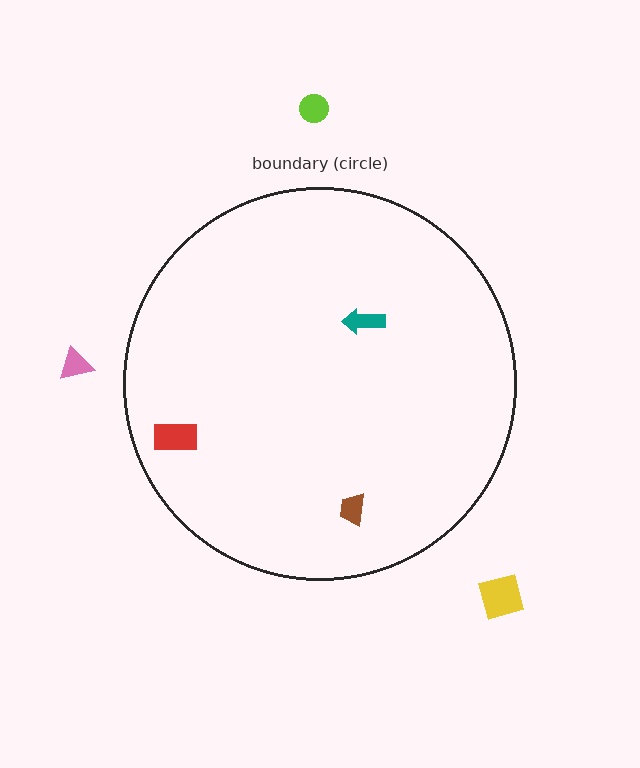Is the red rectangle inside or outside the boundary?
Inside.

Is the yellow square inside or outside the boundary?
Outside.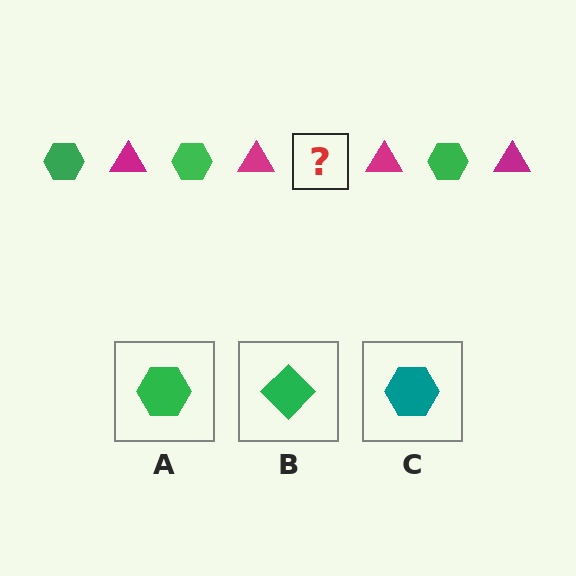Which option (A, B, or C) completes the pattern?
A.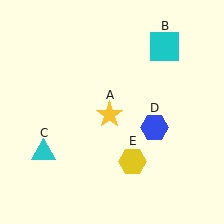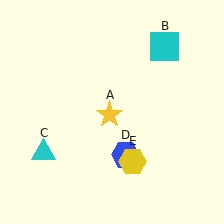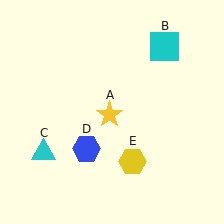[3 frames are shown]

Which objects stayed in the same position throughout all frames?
Yellow star (object A) and cyan square (object B) and cyan triangle (object C) and yellow hexagon (object E) remained stationary.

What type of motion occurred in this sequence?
The blue hexagon (object D) rotated clockwise around the center of the scene.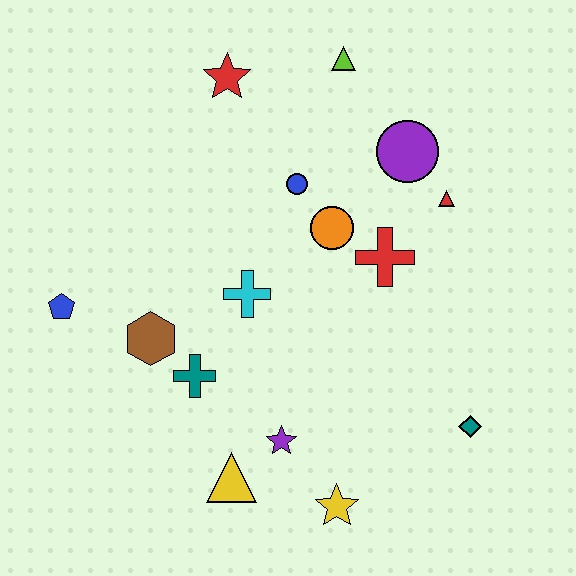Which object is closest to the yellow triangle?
The purple star is closest to the yellow triangle.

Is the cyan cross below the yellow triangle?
No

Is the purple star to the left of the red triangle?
Yes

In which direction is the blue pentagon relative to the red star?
The blue pentagon is below the red star.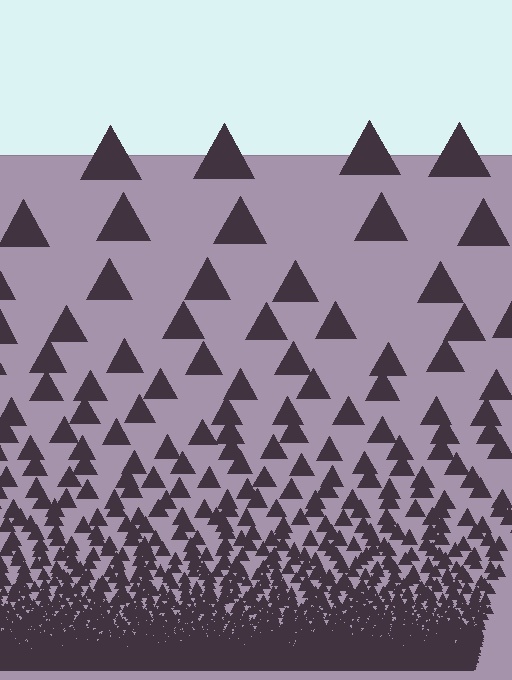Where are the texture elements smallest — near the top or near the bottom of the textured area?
Near the bottom.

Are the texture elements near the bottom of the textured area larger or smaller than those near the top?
Smaller. The gradient is inverted — elements near the bottom are smaller and denser.